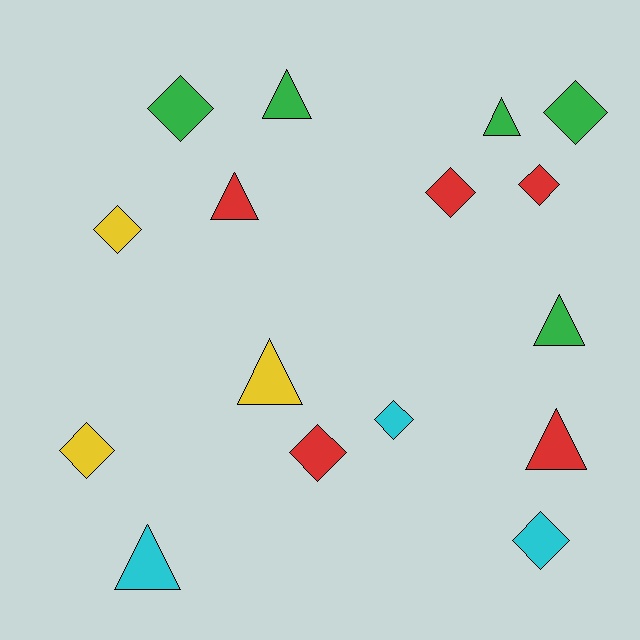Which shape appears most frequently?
Diamond, with 9 objects.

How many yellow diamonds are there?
There are 2 yellow diamonds.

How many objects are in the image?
There are 16 objects.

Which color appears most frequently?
Red, with 5 objects.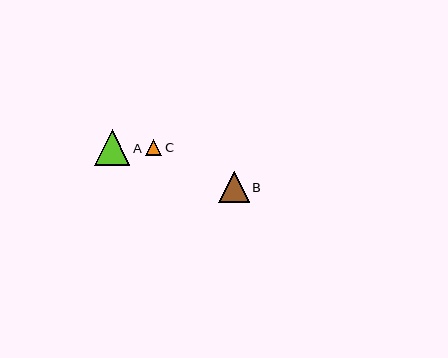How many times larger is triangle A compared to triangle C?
Triangle A is approximately 2.2 times the size of triangle C.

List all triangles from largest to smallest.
From largest to smallest: A, B, C.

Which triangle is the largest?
Triangle A is the largest with a size of approximately 35 pixels.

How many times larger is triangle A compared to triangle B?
Triangle A is approximately 1.2 times the size of triangle B.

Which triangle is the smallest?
Triangle C is the smallest with a size of approximately 16 pixels.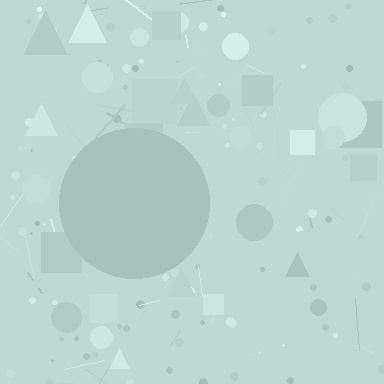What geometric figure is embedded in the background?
A circle is embedded in the background.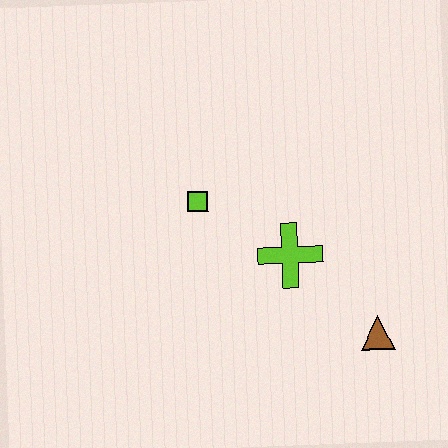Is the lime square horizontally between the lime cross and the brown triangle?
No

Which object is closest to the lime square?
The lime cross is closest to the lime square.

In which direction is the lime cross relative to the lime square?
The lime cross is to the right of the lime square.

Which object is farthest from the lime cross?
The brown triangle is farthest from the lime cross.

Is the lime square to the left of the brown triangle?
Yes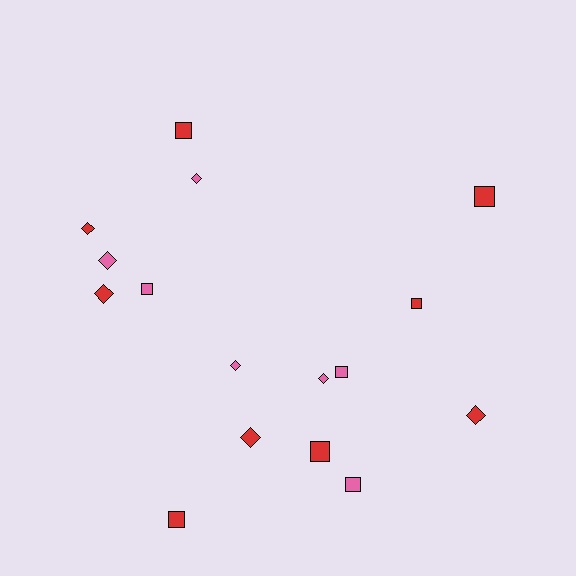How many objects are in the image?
There are 16 objects.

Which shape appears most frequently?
Square, with 8 objects.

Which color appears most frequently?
Red, with 9 objects.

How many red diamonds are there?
There are 4 red diamonds.